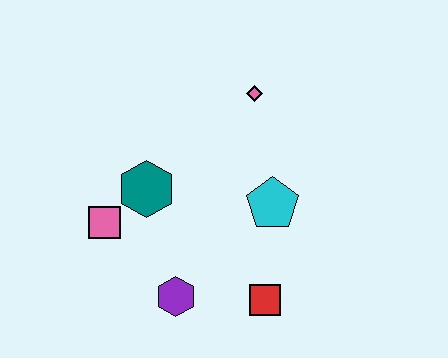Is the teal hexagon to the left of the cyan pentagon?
Yes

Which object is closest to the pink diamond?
The cyan pentagon is closest to the pink diamond.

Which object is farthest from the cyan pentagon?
The pink square is farthest from the cyan pentagon.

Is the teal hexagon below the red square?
No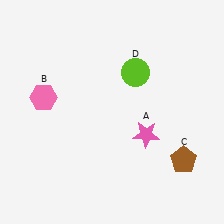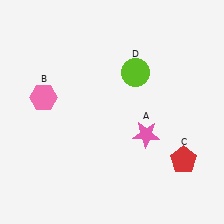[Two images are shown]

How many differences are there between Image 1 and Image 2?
There is 1 difference between the two images.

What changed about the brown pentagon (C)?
In Image 1, C is brown. In Image 2, it changed to red.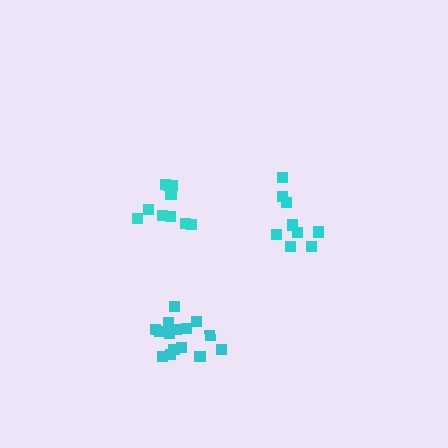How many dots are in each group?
Group 1: 9 dots, Group 2: 15 dots, Group 3: 11 dots (35 total).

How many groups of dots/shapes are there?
There are 3 groups.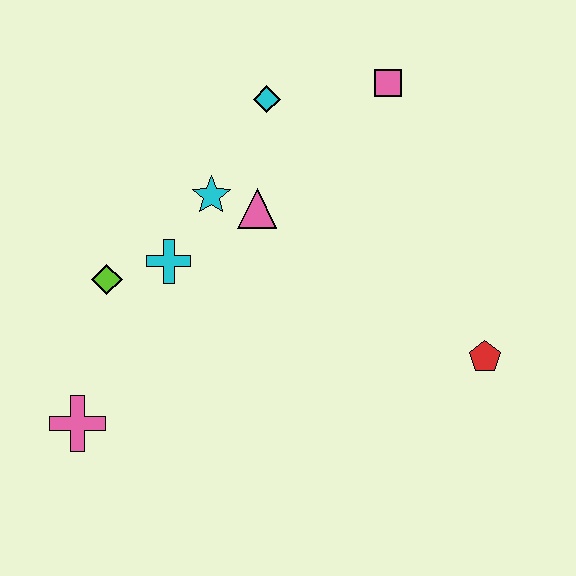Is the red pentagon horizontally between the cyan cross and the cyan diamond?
No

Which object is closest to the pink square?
The cyan diamond is closest to the pink square.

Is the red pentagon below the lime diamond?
Yes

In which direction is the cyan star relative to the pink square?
The cyan star is to the left of the pink square.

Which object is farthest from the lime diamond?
The red pentagon is farthest from the lime diamond.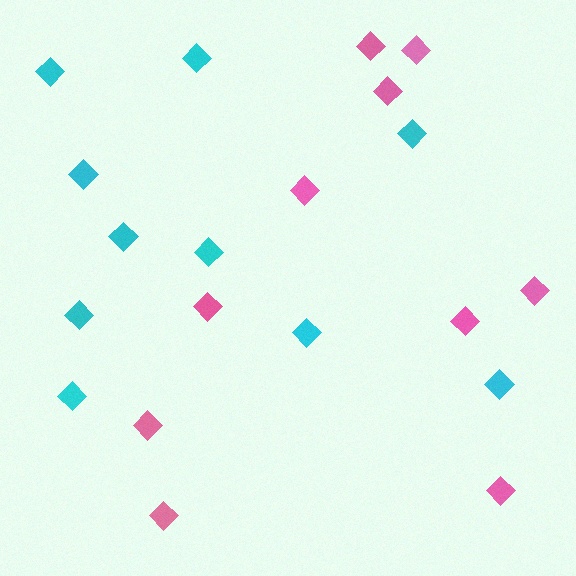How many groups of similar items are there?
There are 2 groups: one group of pink diamonds (10) and one group of cyan diamonds (10).